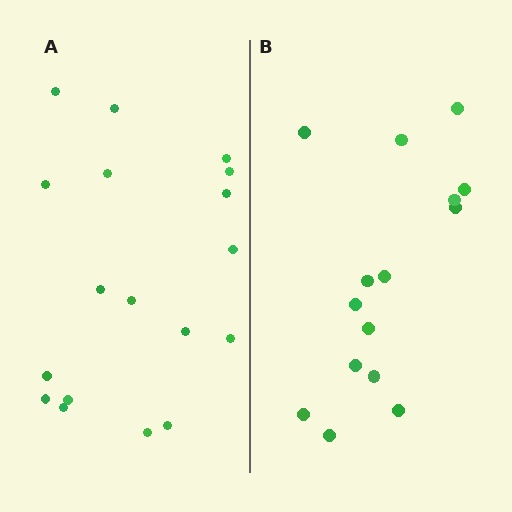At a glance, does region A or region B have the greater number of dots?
Region A (the left region) has more dots.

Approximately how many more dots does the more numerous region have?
Region A has just a few more — roughly 2 or 3 more dots than region B.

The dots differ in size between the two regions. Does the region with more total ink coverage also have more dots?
No. Region B has more total ink coverage because its dots are larger, but region A actually contains more individual dots. Total area can be misleading — the number of items is what matters here.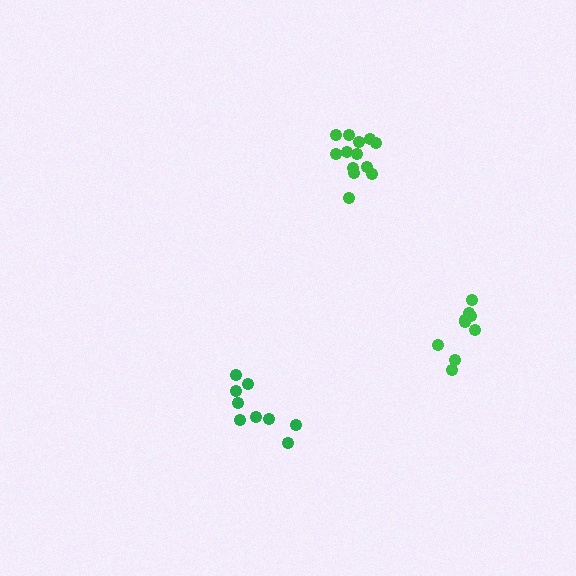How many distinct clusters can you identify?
There are 3 distinct clusters.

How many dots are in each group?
Group 1: 13 dots, Group 2: 9 dots, Group 3: 9 dots (31 total).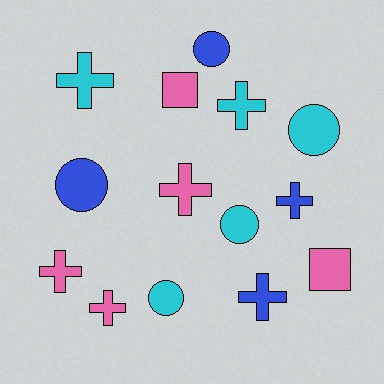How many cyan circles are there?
There are 3 cyan circles.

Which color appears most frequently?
Cyan, with 5 objects.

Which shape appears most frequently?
Cross, with 7 objects.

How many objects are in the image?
There are 14 objects.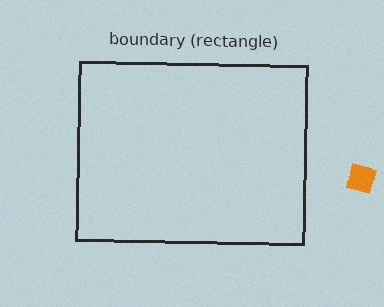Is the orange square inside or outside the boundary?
Outside.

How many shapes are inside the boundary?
0 inside, 1 outside.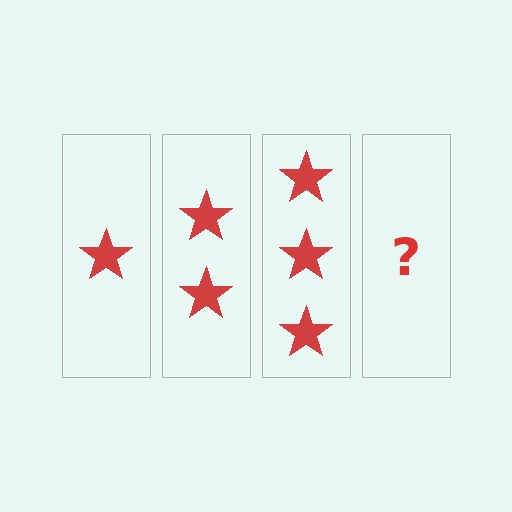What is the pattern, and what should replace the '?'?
The pattern is that each step adds one more star. The '?' should be 4 stars.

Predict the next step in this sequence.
The next step is 4 stars.